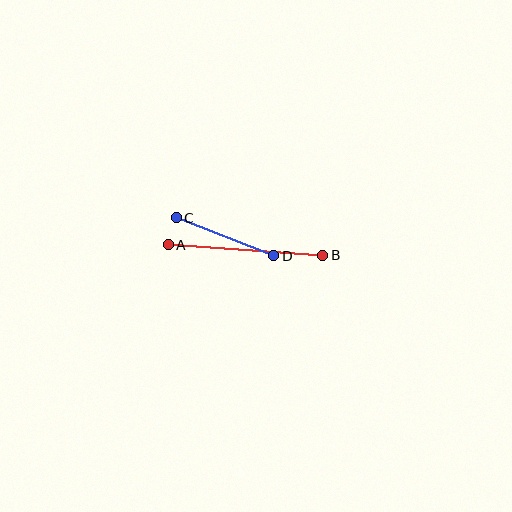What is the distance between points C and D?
The distance is approximately 105 pixels.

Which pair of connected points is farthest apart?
Points A and B are farthest apart.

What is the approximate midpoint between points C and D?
The midpoint is at approximately (225, 237) pixels.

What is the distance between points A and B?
The distance is approximately 155 pixels.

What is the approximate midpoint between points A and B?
The midpoint is at approximately (246, 250) pixels.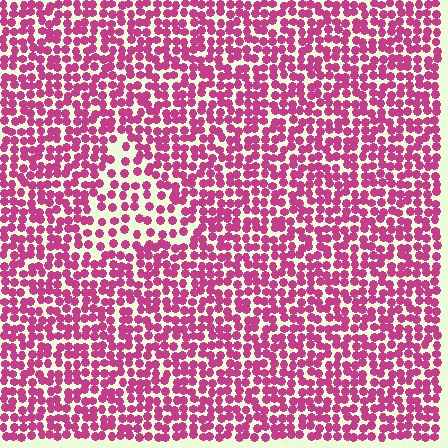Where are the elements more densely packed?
The elements are more densely packed outside the triangle boundary.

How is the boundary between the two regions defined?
The boundary is defined by a change in element density (approximately 1.8x ratio). All elements are the same color, size, and shape.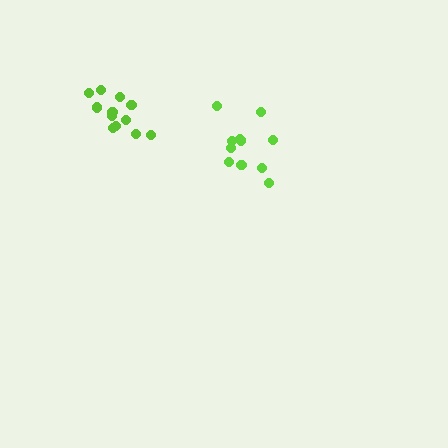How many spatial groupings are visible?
There are 2 spatial groupings.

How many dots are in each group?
Group 1: 12 dots, Group 2: 11 dots (23 total).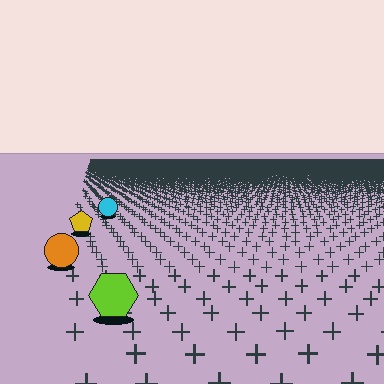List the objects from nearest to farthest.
From nearest to farthest: the lime hexagon, the orange circle, the yellow pentagon, the cyan circle.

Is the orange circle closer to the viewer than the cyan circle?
Yes. The orange circle is closer — you can tell from the texture gradient: the ground texture is coarser near it.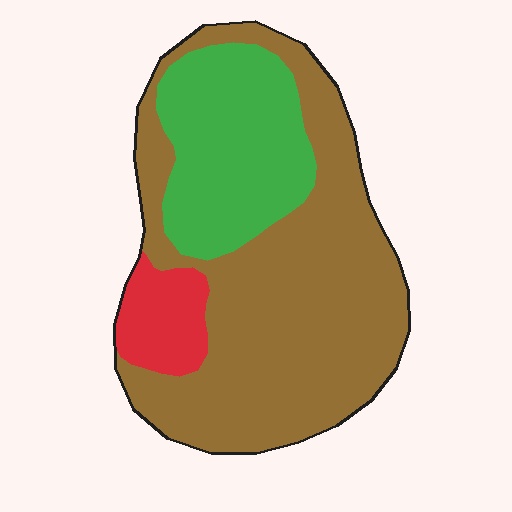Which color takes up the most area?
Brown, at roughly 65%.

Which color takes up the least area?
Red, at roughly 10%.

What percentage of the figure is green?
Green covers roughly 25% of the figure.